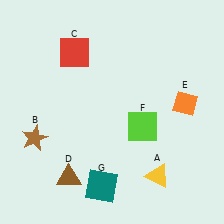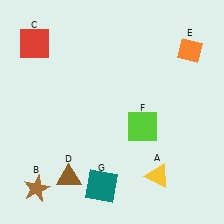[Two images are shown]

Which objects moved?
The objects that moved are: the brown star (B), the red square (C), the orange diamond (E).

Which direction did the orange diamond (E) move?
The orange diamond (E) moved up.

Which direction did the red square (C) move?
The red square (C) moved left.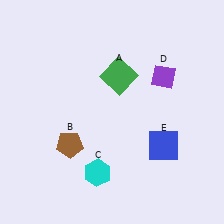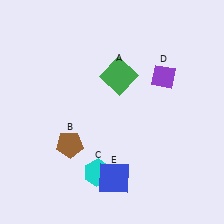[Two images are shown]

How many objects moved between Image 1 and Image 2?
1 object moved between the two images.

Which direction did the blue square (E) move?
The blue square (E) moved left.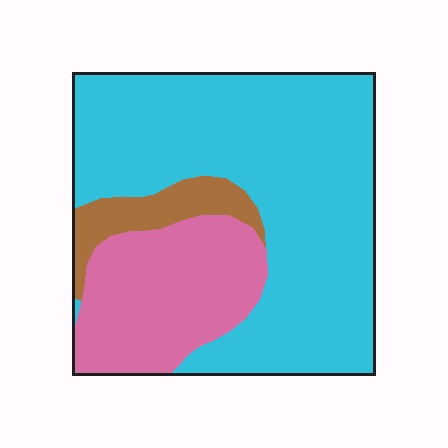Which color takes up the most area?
Cyan, at roughly 65%.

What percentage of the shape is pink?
Pink covers 26% of the shape.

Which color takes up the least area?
Brown, at roughly 10%.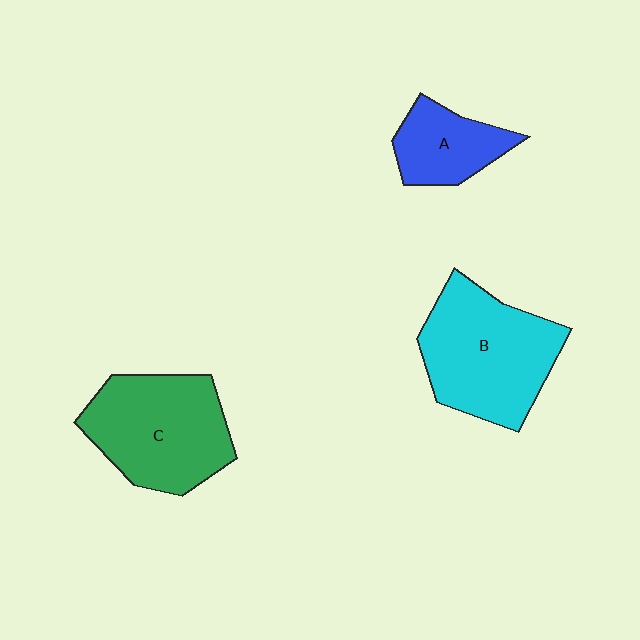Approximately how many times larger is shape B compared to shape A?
Approximately 2.0 times.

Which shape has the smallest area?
Shape A (blue).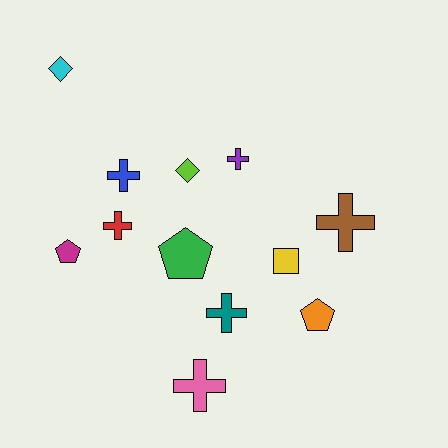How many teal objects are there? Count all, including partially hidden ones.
There is 1 teal object.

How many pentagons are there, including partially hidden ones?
There are 3 pentagons.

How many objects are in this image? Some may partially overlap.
There are 12 objects.